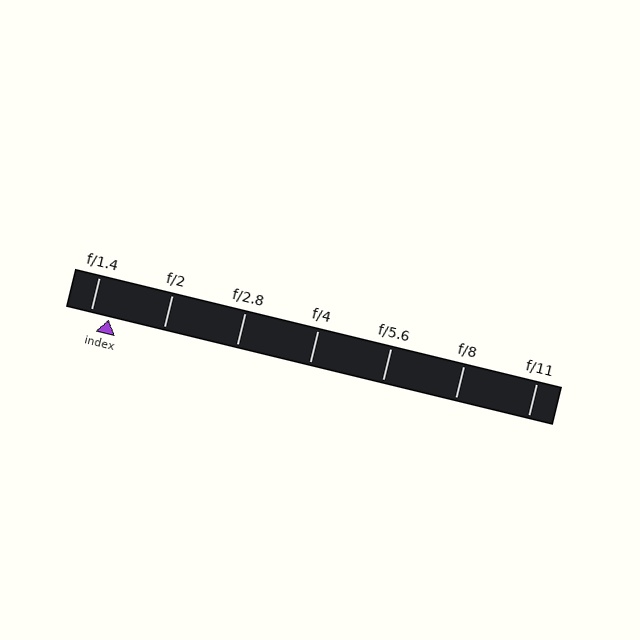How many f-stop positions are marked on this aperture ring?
There are 7 f-stop positions marked.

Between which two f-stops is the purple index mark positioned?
The index mark is between f/1.4 and f/2.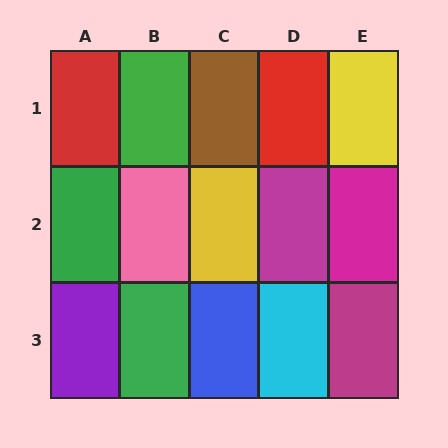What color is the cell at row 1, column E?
Yellow.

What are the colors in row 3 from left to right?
Purple, green, blue, cyan, magenta.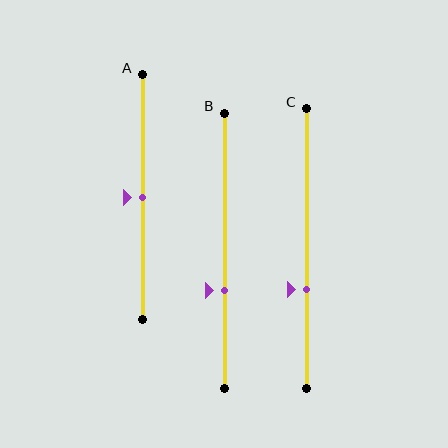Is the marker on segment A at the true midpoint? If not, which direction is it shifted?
Yes, the marker on segment A is at the true midpoint.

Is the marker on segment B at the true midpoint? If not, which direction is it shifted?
No, the marker on segment B is shifted downward by about 15% of the segment length.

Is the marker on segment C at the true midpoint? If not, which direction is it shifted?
No, the marker on segment C is shifted downward by about 15% of the segment length.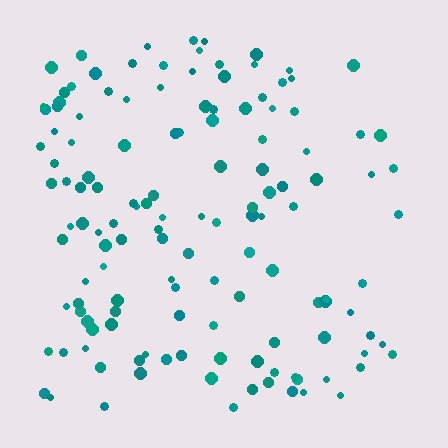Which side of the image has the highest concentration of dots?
The left.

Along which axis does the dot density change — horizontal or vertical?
Horizontal.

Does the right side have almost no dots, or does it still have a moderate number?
Still a moderate number, just noticeably fewer than the left.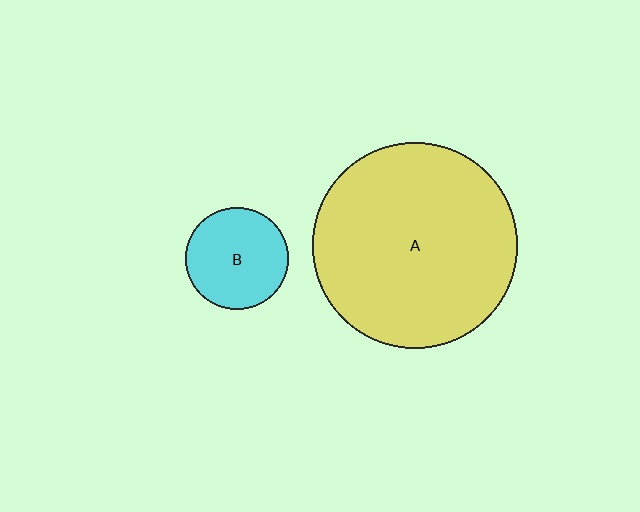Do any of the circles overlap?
No, none of the circles overlap.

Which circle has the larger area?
Circle A (yellow).